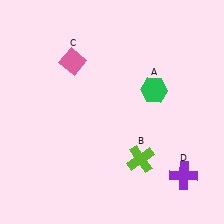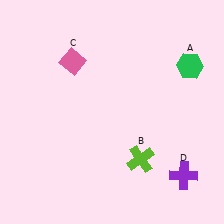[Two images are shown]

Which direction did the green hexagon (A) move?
The green hexagon (A) moved right.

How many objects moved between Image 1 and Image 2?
1 object moved between the two images.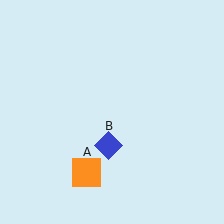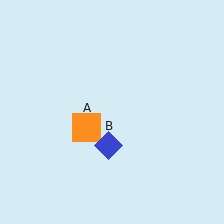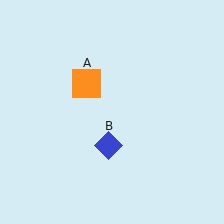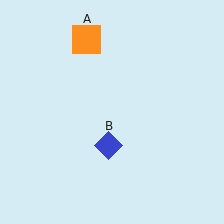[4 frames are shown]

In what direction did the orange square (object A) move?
The orange square (object A) moved up.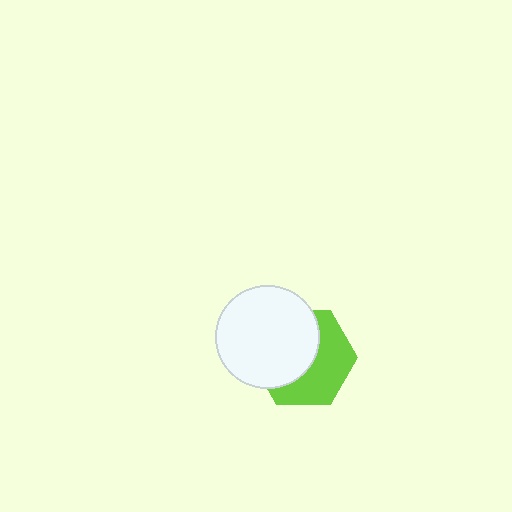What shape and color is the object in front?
The object in front is a white circle.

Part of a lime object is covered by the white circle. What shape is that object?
It is a hexagon.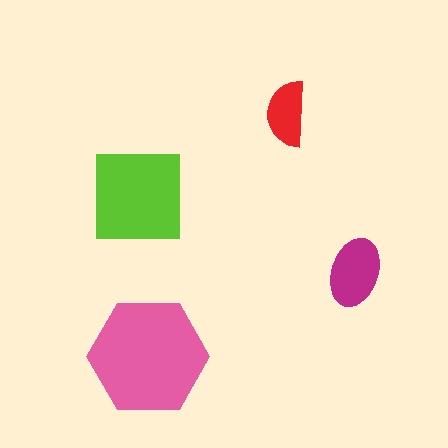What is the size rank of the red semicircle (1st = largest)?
4th.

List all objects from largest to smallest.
The pink hexagon, the lime square, the magenta ellipse, the red semicircle.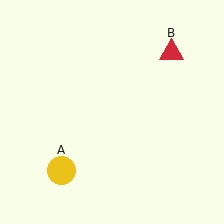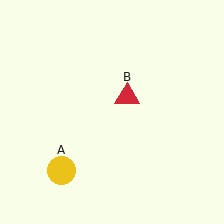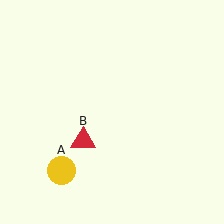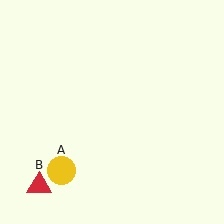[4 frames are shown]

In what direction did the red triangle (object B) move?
The red triangle (object B) moved down and to the left.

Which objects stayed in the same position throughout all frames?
Yellow circle (object A) remained stationary.